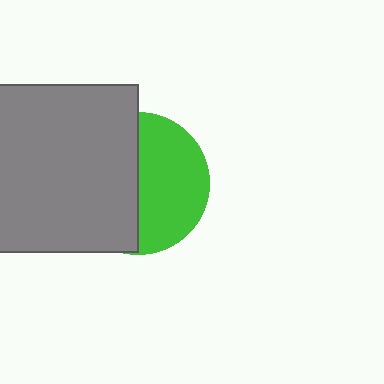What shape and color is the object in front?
The object in front is a gray rectangle.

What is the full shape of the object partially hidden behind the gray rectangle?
The partially hidden object is a green circle.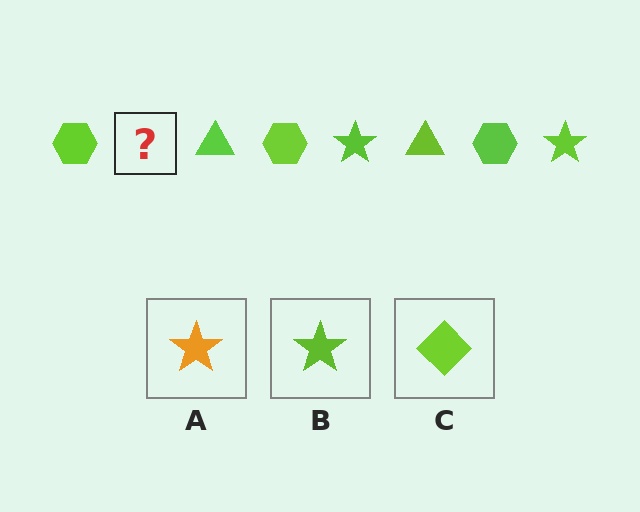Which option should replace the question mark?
Option B.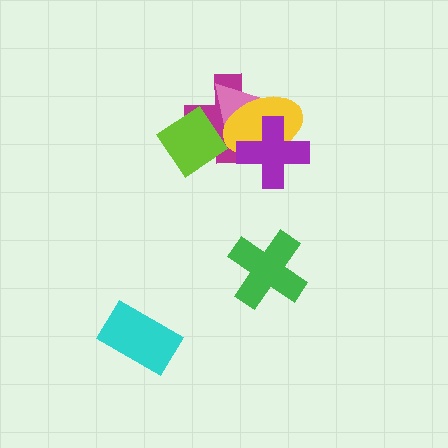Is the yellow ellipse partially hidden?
Yes, it is partially covered by another shape.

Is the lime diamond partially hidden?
No, no other shape covers it.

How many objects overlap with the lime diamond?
2 objects overlap with the lime diamond.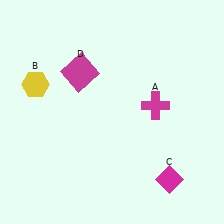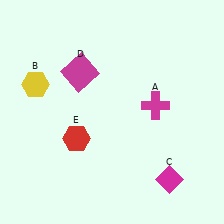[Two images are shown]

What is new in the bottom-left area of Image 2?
A red hexagon (E) was added in the bottom-left area of Image 2.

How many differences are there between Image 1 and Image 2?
There is 1 difference between the two images.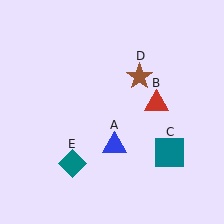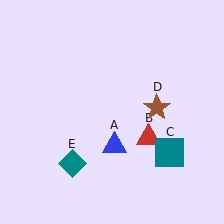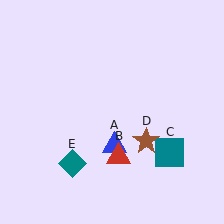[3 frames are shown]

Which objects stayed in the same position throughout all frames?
Blue triangle (object A) and teal square (object C) and teal diamond (object E) remained stationary.